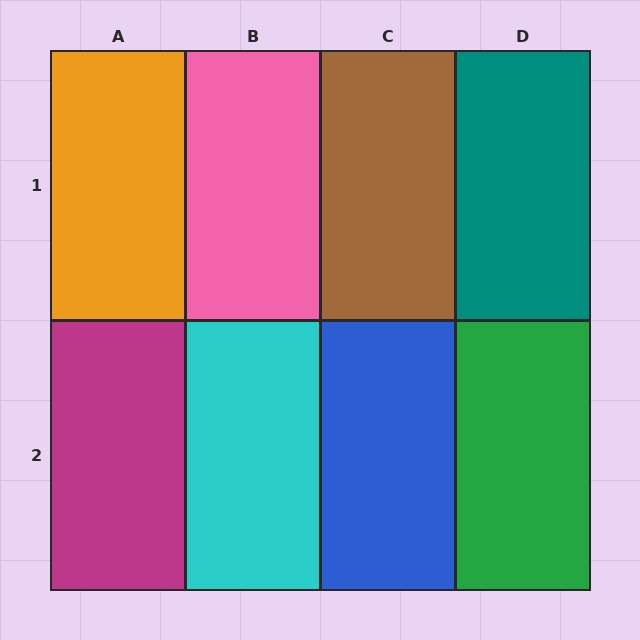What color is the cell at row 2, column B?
Cyan.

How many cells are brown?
1 cell is brown.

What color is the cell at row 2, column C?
Blue.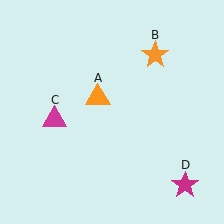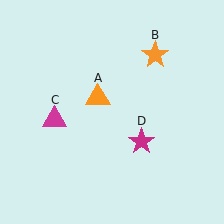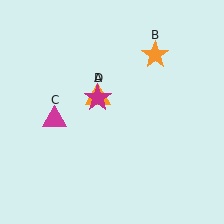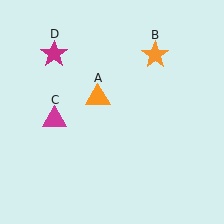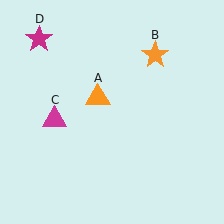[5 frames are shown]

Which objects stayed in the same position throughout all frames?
Orange triangle (object A) and orange star (object B) and magenta triangle (object C) remained stationary.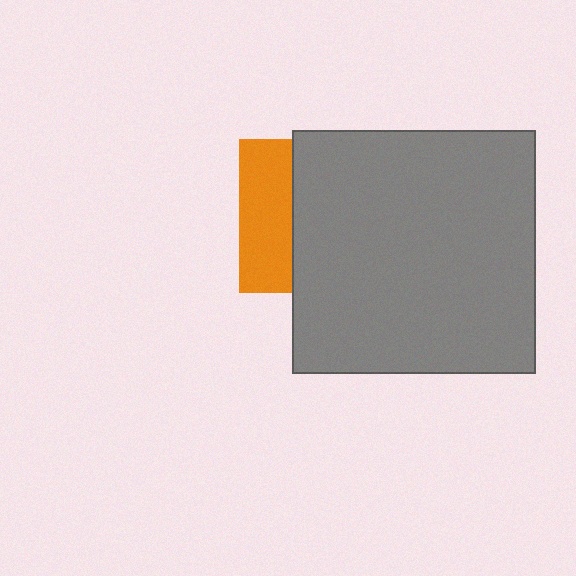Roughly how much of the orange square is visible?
A small part of it is visible (roughly 34%).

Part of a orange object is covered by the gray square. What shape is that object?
It is a square.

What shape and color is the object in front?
The object in front is a gray square.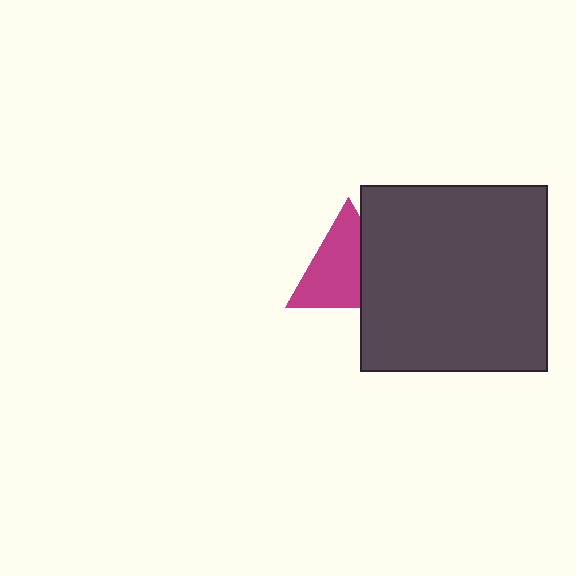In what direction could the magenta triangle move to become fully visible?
The magenta triangle could move left. That would shift it out from behind the dark gray square entirely.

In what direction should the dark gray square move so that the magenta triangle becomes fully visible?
The dark gray square should move right. That is the shortest direction to clear the overlap and leave the magenta triangle fully visible.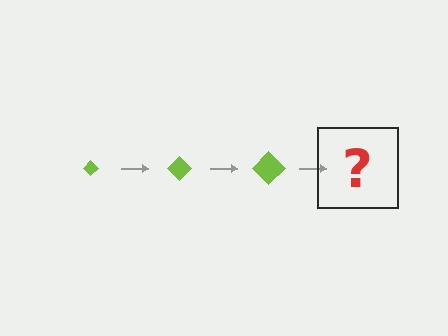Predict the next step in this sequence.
The next step is a lime diamond, larger than the previous one.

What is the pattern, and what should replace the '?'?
The pattern is that the diamond gets progressively larger each step. The '?' should be a lime diamond, larger than the previous one.